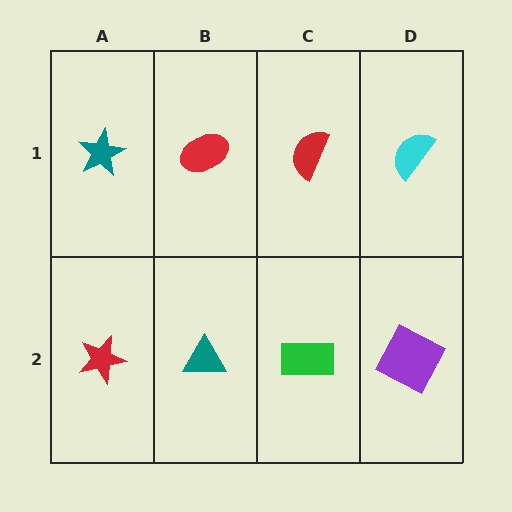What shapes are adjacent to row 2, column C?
A red semicircle (row 1, column C), a teal triangle (row 2, column B), a purple square (row 2, column D).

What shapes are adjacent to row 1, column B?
A teal triangle (row 2, column B), a teal star (row 1, column A), a red semicircle (row 1, column C).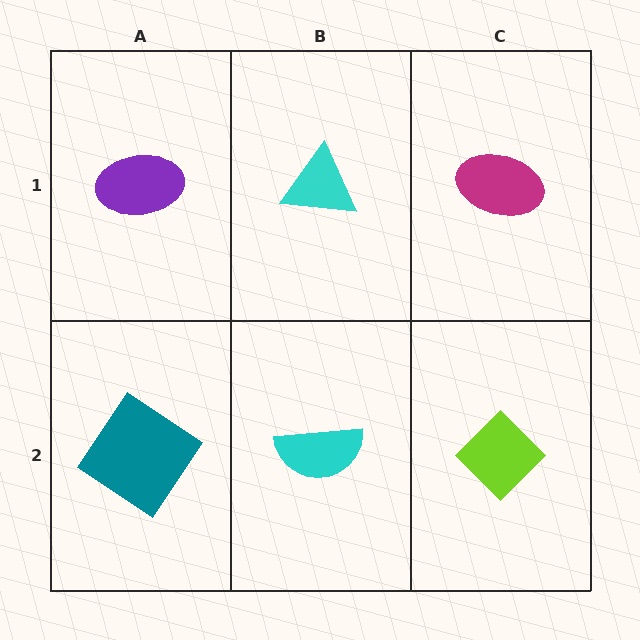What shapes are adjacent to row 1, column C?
A lime diamond (row 2, column C), a cyan triangle (row 1, column B).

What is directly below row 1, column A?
A teal diamond.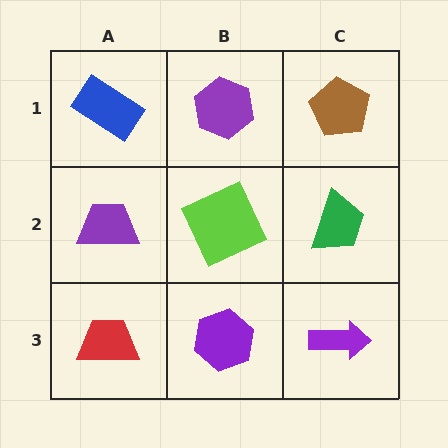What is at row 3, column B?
A purple hexagon.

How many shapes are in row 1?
3 shapes.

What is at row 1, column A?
A blue rectangle.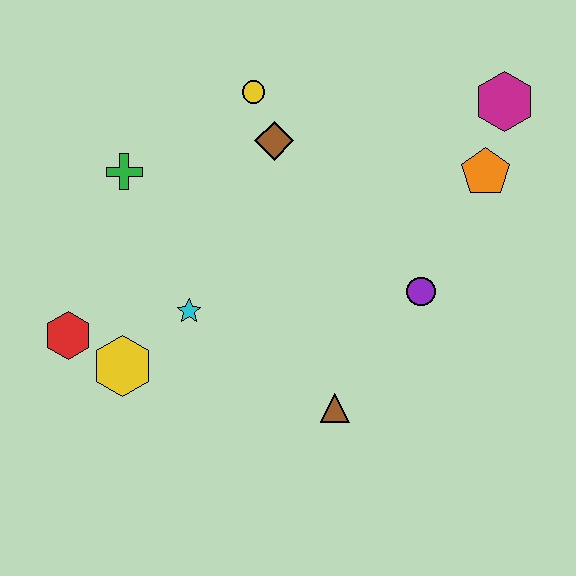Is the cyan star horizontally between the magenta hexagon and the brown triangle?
No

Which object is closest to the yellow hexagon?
The red hexagon is closest to the yellow hexagon.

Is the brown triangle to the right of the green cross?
Yes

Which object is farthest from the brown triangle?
The magenta hexagon is farthest from the brown triangle.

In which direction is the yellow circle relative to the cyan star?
The yellow circle is above the cyan star.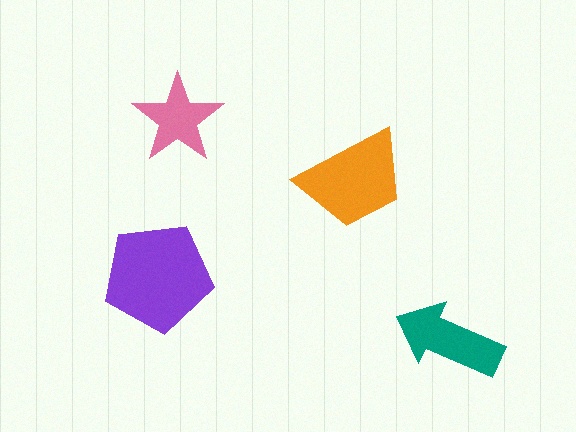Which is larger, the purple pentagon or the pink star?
The purple pentagon.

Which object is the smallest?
The pink star.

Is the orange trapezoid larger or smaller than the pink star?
Larger.